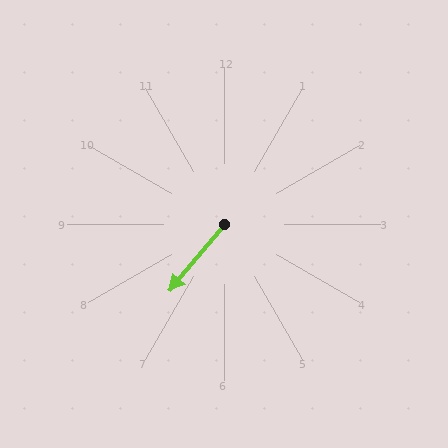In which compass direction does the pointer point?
Southwest.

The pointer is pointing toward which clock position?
Roughly 7 o'clock.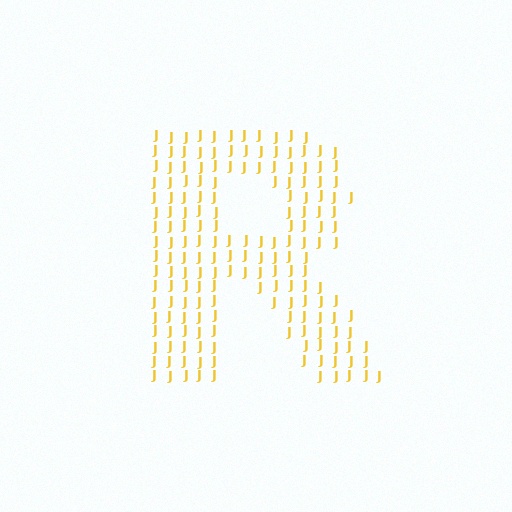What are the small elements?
The small elements are letter J's.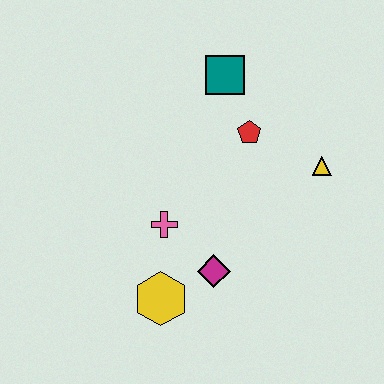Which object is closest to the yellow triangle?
The red pentagon is closest to the yellow triangle.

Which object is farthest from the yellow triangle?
The yellow hexagon is farthest from the yellow triangle.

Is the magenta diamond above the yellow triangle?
No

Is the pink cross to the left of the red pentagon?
Yes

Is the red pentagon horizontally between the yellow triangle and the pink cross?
Yes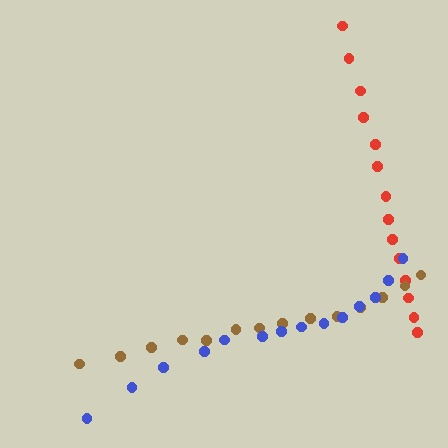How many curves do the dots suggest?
There are 3 distinct paths.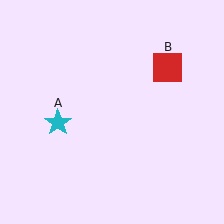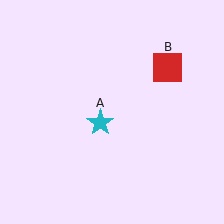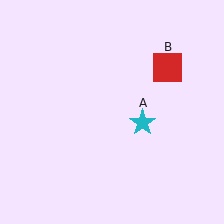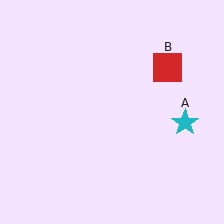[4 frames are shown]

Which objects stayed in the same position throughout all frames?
Red square (object B) remained stationary.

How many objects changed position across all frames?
1 object changed position: cyan star (object A).